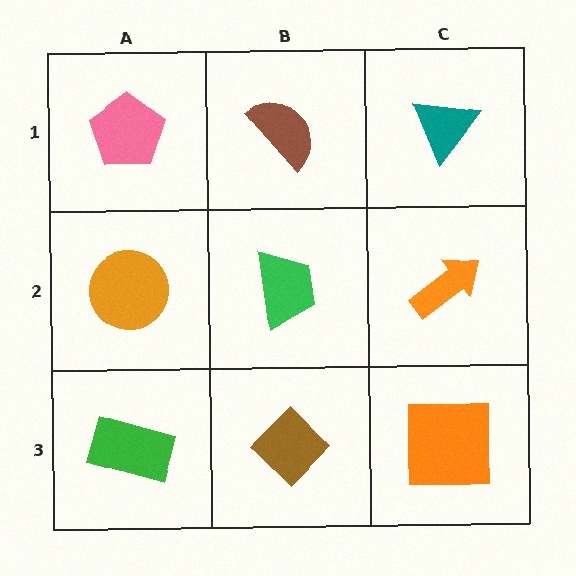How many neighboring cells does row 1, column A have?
2.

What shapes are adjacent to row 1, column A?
An orange circle (row 2, column A), a brown semicircle (row 1, column B).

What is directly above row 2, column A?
A pink pentagon.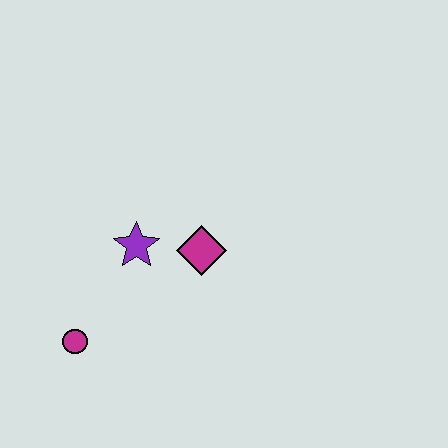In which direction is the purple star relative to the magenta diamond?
The purple star is to the left of the magenta diamond.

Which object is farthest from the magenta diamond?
The magenta circle is farthest from the magenta diamond.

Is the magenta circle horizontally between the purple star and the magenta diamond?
No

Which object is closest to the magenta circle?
The purple star is closest to the magenta circle.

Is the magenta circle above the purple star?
No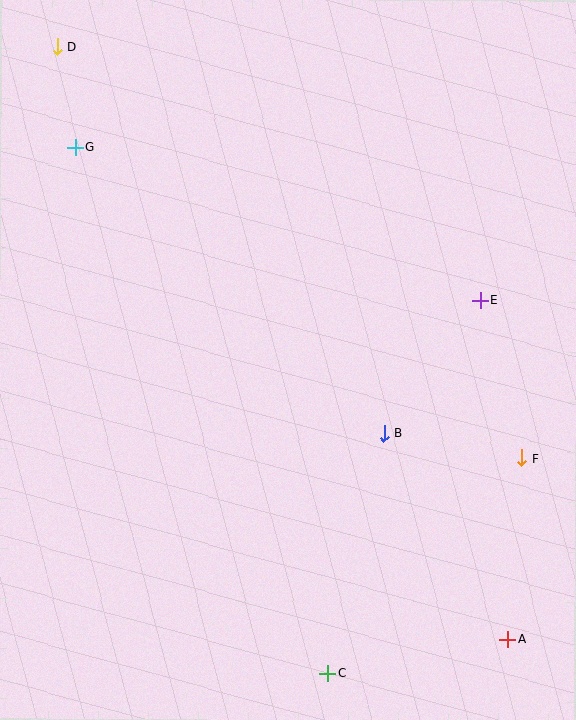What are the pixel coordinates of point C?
Point C is at (328, 673).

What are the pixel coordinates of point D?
Point D is at (57, 46).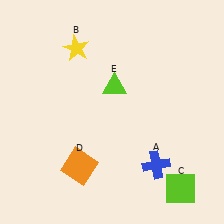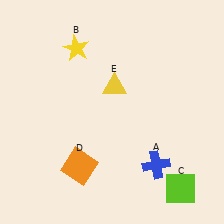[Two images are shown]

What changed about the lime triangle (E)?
In Image 1, E is lime. In Image 2, it changed to yellow.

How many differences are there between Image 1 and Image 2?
There is 1 difference between the two images.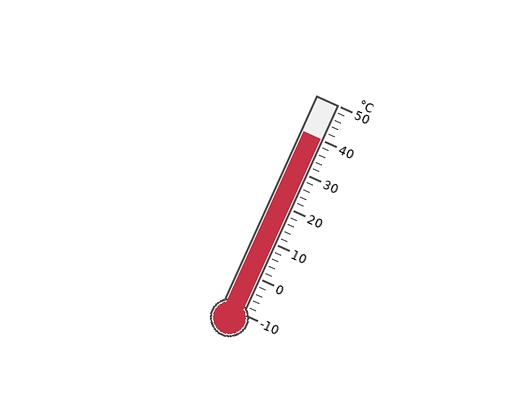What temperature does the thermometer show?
The thermometer shows approximately 40°C.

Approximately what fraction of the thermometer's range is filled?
The thermometer is filled to approximately 85% of its range.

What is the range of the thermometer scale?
The thermometer scale ranges from -10°C to 50°C.